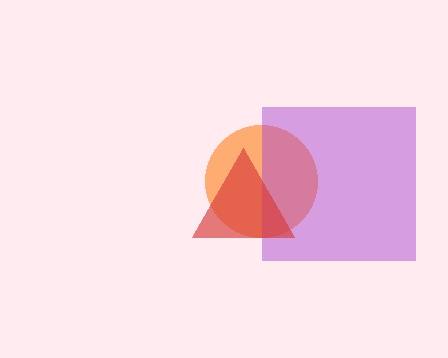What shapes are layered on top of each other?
The layered shapes are: an orange circle, a purple square, a red triangle.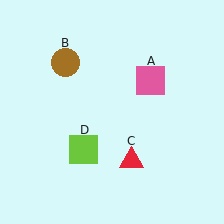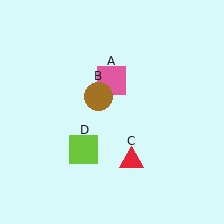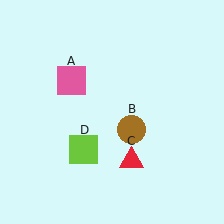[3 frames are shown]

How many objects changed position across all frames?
2 objects changed position: pink square (object A), brown circle (object B).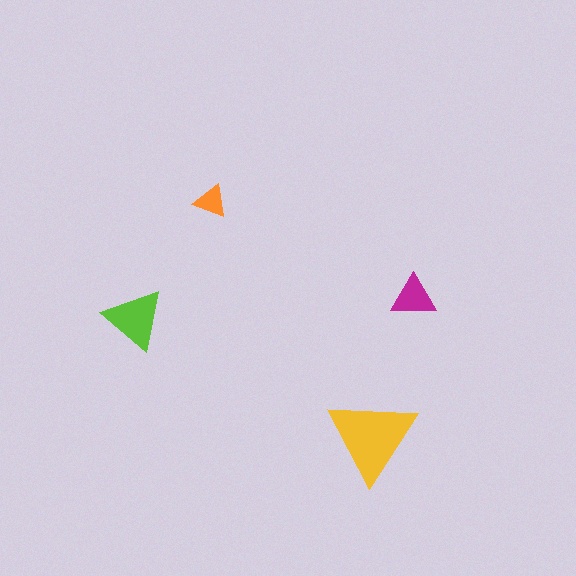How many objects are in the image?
There are 4 objects in the image.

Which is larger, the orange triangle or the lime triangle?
The lime one.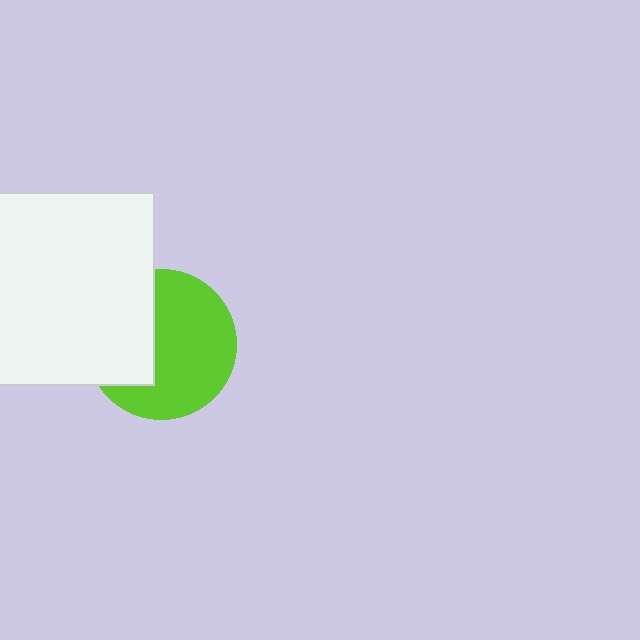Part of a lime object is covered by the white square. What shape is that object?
It is a circle.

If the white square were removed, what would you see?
You would see the complete lime circle.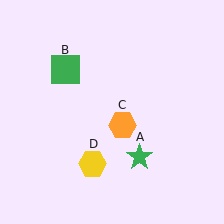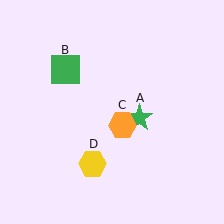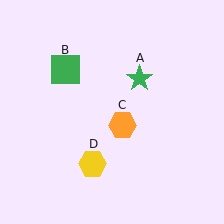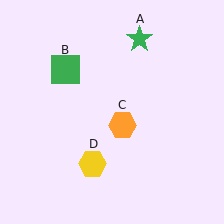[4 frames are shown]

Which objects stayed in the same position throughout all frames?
Green square (object B) and orange hexagon (object C) and yellow hexagon (object D) remained stationary.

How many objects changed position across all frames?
1 object changed position: green star (object A).